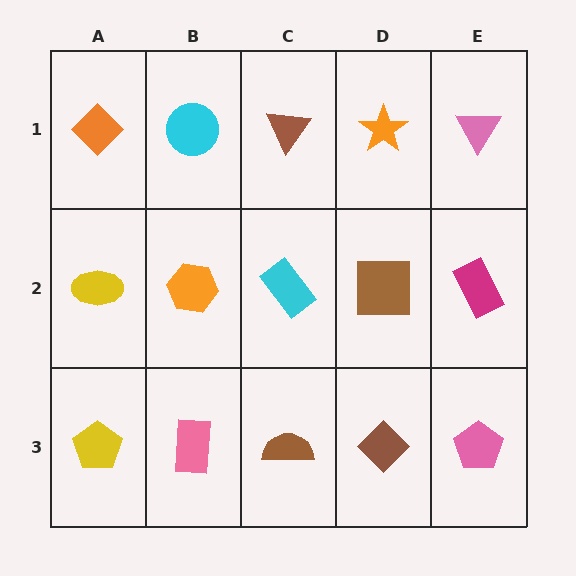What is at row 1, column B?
A cyan circle.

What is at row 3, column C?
A brown semicircle.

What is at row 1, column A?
An orange diamond.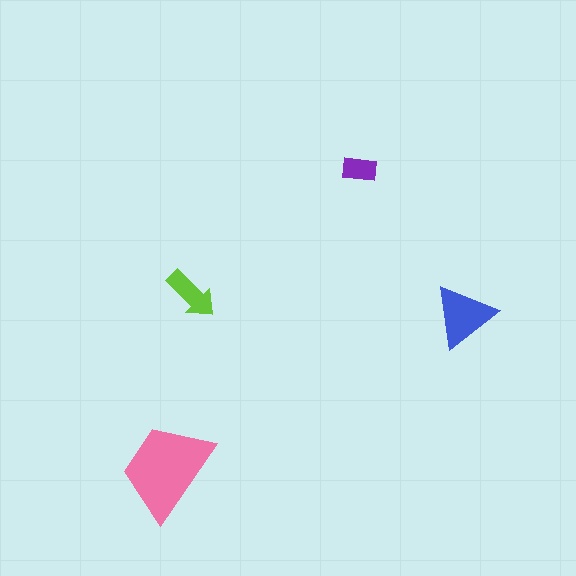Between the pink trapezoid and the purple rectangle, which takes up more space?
The pink trapezoid.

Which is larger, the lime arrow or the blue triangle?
The blue triangle.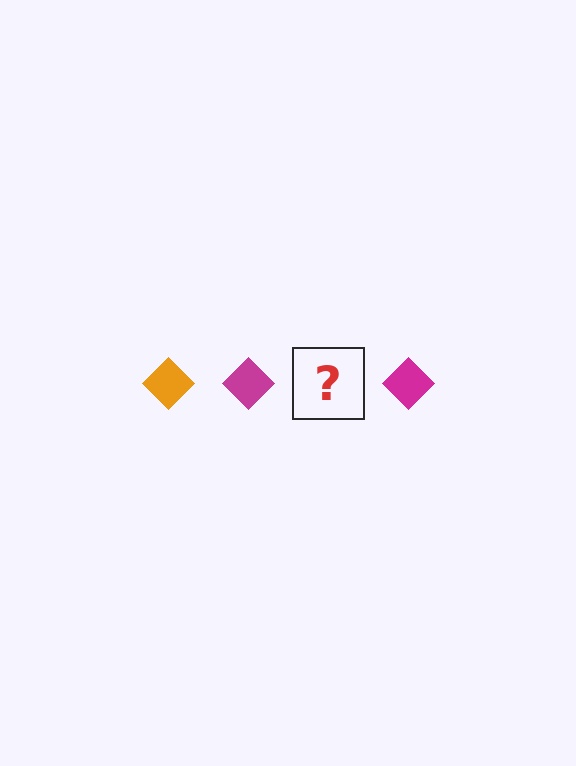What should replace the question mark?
The question mark should be replaced with an orange diamond.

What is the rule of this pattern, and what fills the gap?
The rule is that the pattern cycles through orange, magenta diamonds. The gap should be filled with an orange diamond.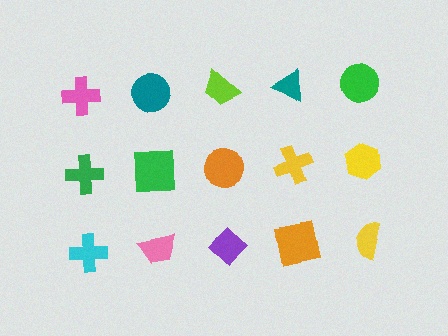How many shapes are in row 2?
5 shapes.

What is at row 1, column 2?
A teal circle.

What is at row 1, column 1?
A pink cross.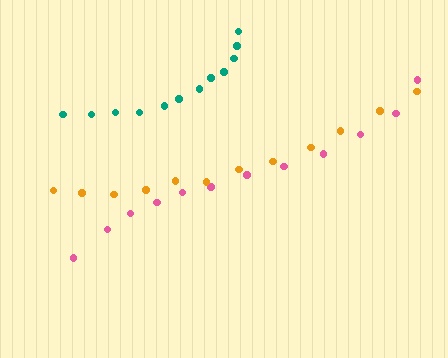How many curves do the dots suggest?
There are 3 distinct paths.